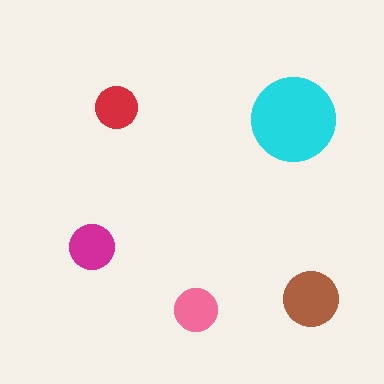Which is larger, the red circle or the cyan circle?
The cyan one.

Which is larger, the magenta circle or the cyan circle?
The cyan one.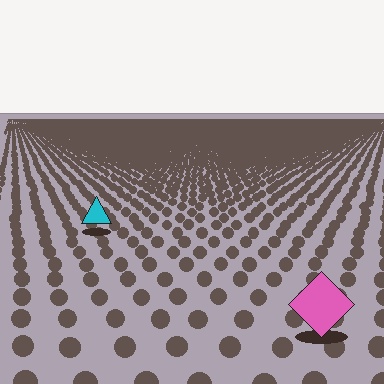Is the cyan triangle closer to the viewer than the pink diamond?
No. The pink diamond is closer — you can tell from the texture gradient: the ground texture is coarser near it.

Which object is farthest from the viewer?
The cyan triangle is farthest from the viewer. It appears smaller and the ground texture around it is denser.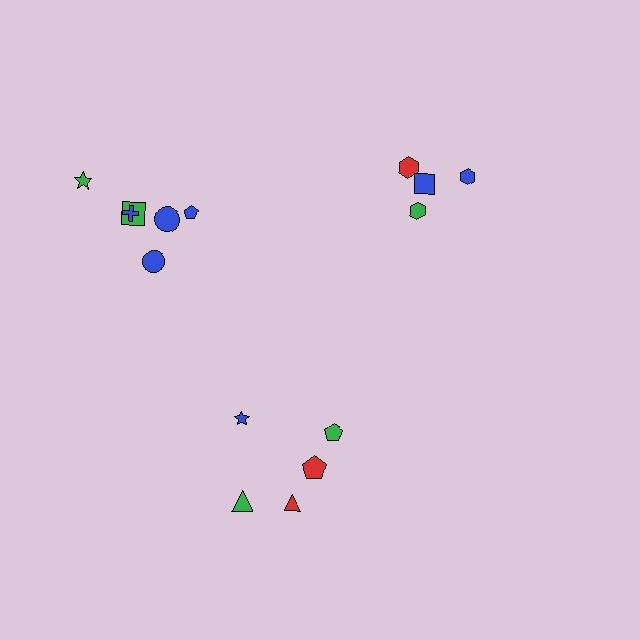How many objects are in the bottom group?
There are 5 objects.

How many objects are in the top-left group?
There are 6 objects.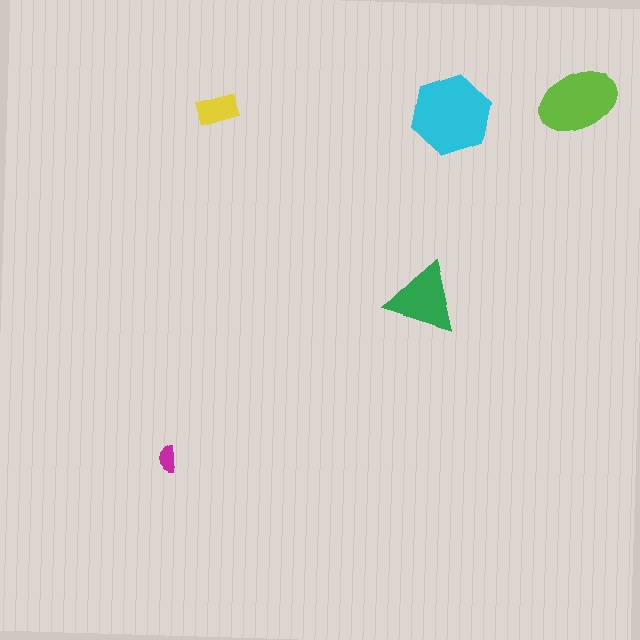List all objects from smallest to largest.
The magenta semicircle, the yellow rectangle, the green triangle, the lime ellipse, the cyan hexagon.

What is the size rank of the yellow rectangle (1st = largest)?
4th.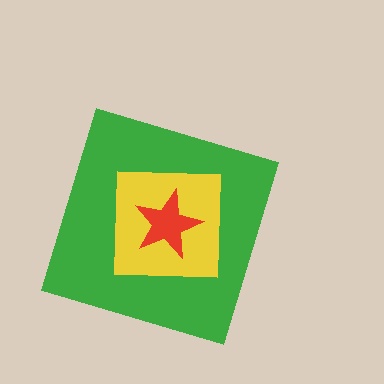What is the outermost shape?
The green diamond.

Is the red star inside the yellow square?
Yes.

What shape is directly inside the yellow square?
The red star.